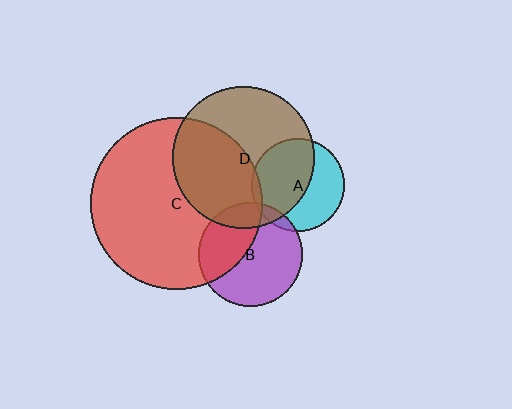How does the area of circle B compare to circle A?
Approximately 1.2 times.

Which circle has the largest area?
Circle C (red).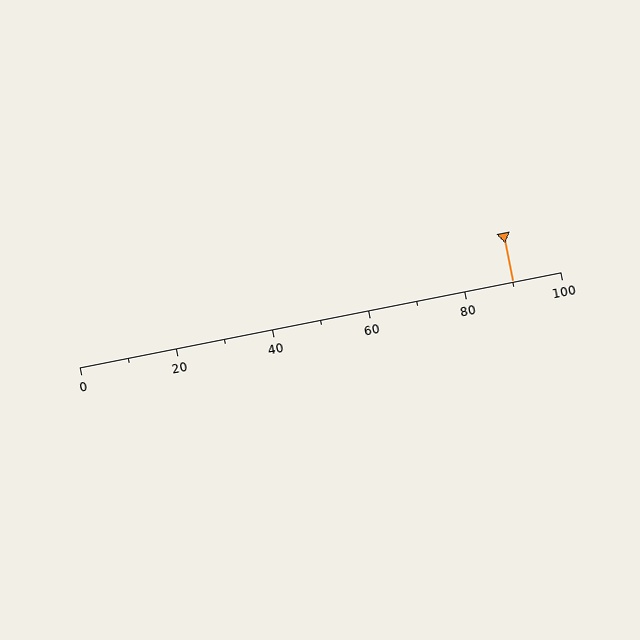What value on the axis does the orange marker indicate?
The marker indicates approximately 90.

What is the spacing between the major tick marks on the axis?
The major ticks are spaced 20 apart.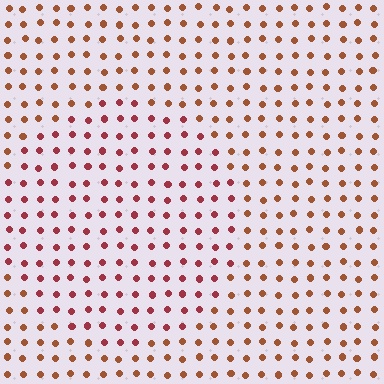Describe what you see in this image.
The image is filled with small brown elements in a uniform arrangement. A circle-shaped region is visible where the elements are tinted to a slightly different hue, forming a subtle color boundary.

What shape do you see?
I see a circle.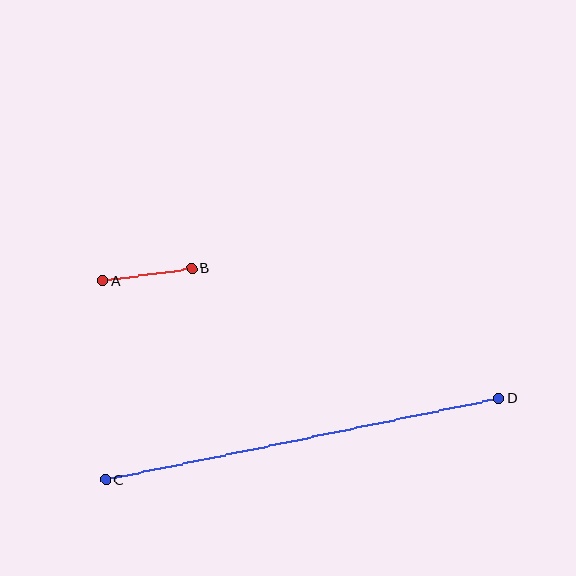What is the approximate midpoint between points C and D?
The midpoint is at approximately (302, 439) pixels.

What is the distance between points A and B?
The distance is approximately 90 pixels.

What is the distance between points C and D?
The distance is approximately 401 pixels.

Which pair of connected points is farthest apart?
Points C and D are farthest apart.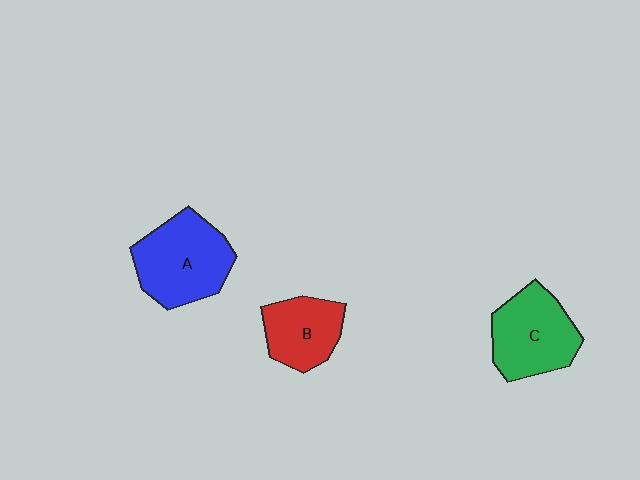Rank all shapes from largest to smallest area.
From largest to smallest: A (blue), C (green), B (red).